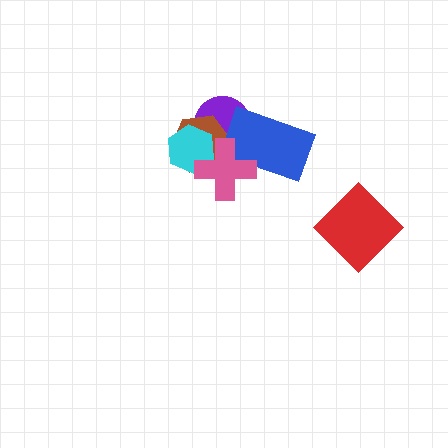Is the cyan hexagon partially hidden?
Yes, it is partially covered by another shape.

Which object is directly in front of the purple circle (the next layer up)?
The brown hexagon is directly in front of the purple circle.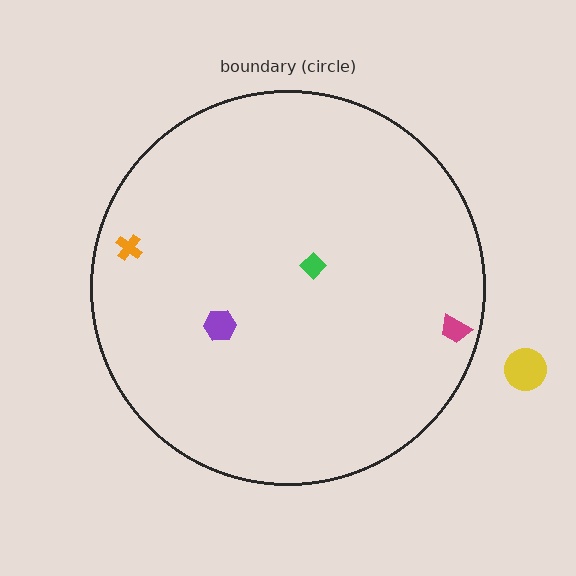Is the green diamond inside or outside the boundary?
Inside.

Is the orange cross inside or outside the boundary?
Inside.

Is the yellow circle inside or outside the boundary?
Outside.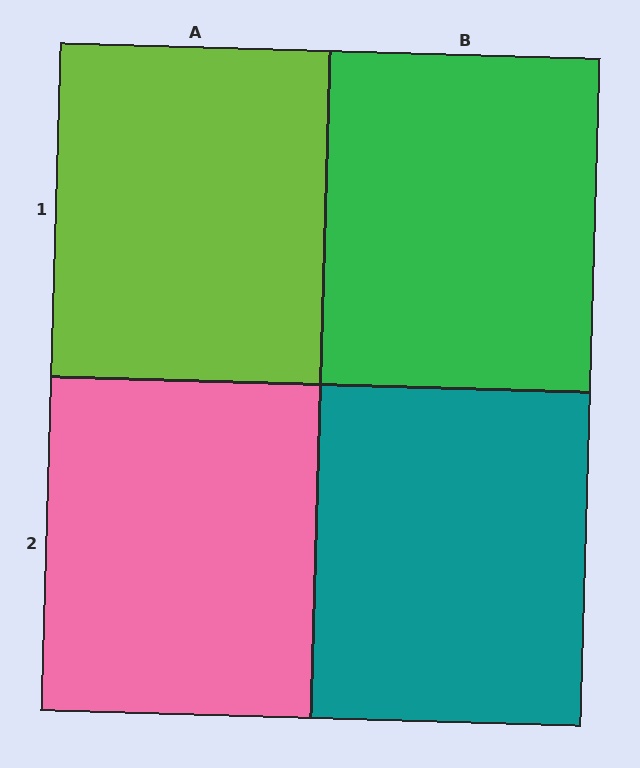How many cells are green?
1 cell is green.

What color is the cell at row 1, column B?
Green.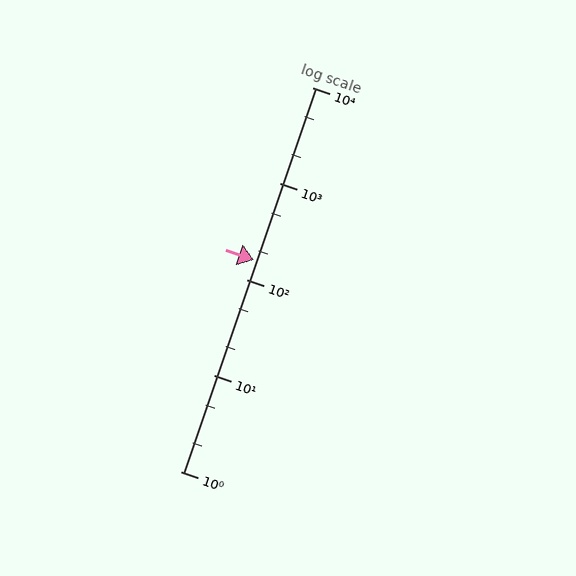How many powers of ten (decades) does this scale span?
The scale spans 4 decades, from 1 to 10000.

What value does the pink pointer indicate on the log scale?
The pointer indicates approximately 160.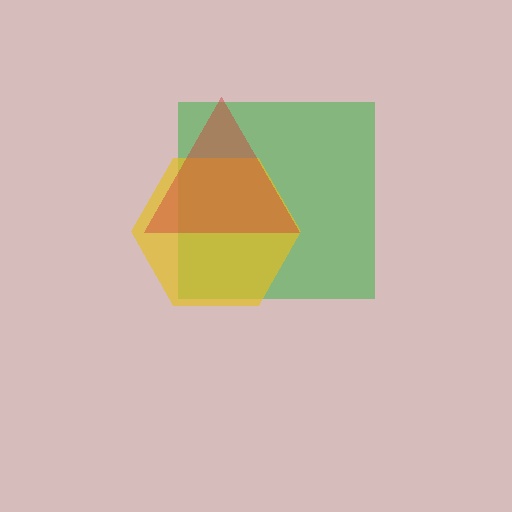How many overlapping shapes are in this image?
There are 3 overlapping shapes in the image.